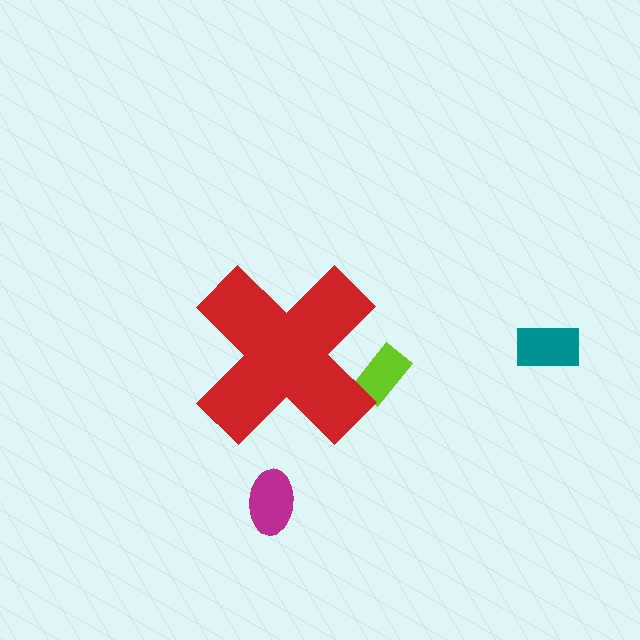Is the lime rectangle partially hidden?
Yes, the lime rectangle is partially hidden behind the red cross.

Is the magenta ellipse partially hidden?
No, the magenta ellipse is fully visible.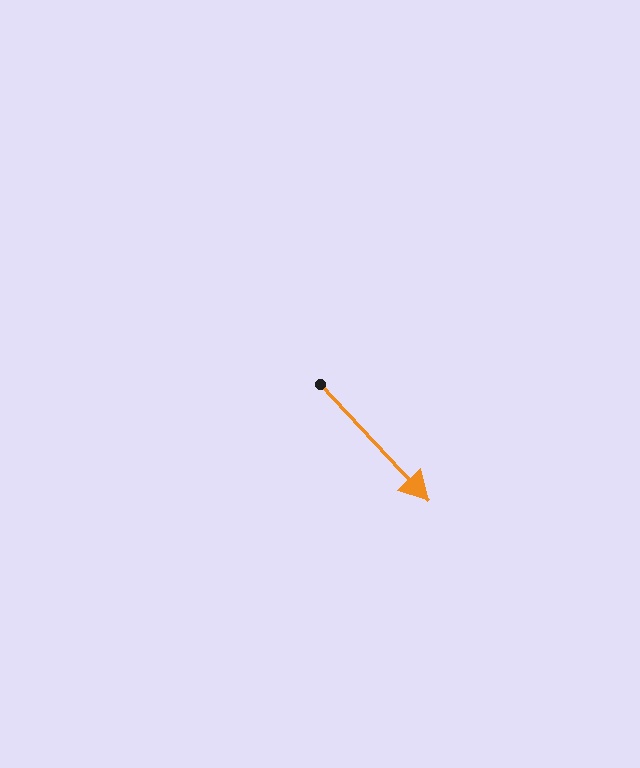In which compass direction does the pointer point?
Southeast.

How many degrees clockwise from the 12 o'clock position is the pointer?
Approximately 137 degrees.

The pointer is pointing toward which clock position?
Roughly 5 o'clock.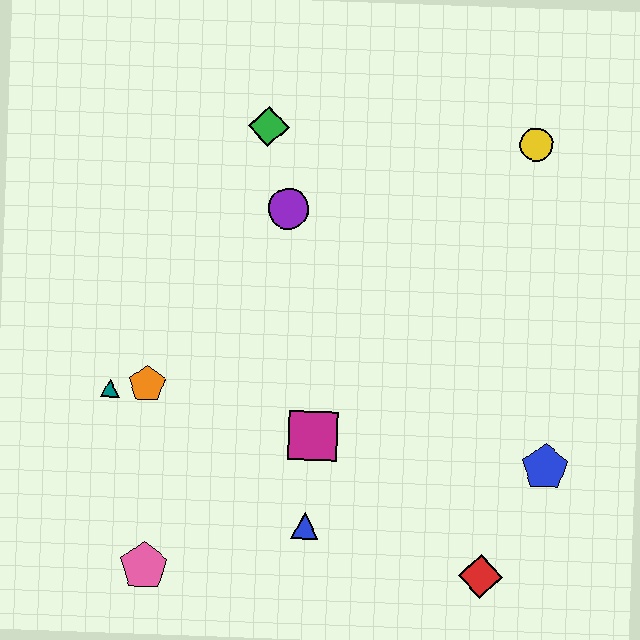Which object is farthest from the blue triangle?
The yellow circle is farthest from the blue triangle.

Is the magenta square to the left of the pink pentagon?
No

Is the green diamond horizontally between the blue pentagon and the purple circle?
No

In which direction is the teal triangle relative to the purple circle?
The teal triangle is below the purple circle.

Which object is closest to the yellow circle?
The purple circle is closest to the yellow circle.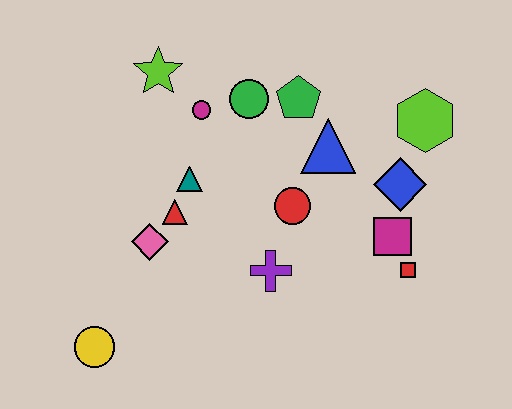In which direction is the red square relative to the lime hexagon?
The red square is below the lime hexagon.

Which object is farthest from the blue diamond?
The yellow circle is farthest from the blue diamond.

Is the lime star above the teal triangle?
Yes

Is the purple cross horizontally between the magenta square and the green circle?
Yes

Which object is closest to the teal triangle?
The red triangle is closest to the teal triangle.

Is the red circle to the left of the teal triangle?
No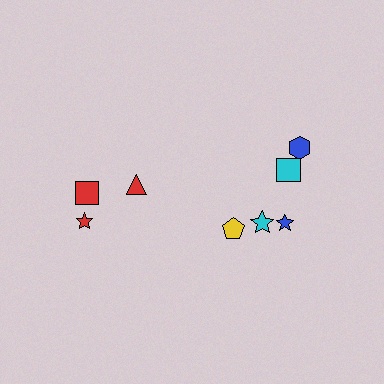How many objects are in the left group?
There are 3 objects.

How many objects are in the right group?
There are 5 objects.